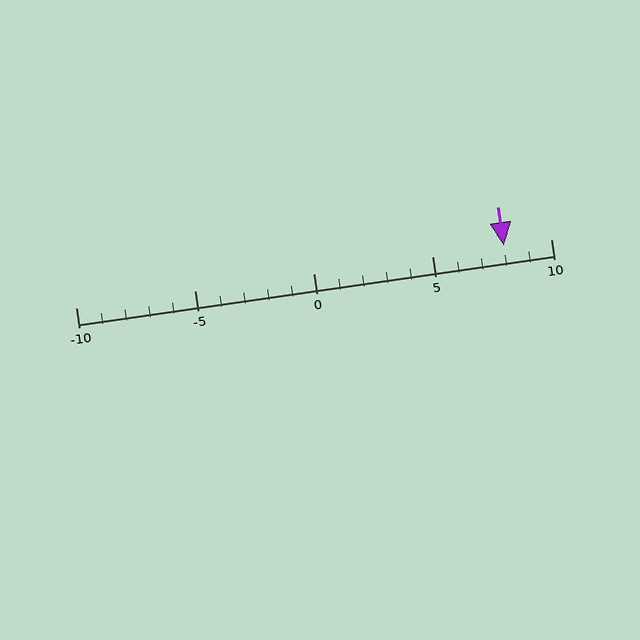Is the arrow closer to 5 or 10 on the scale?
The arrow is closer to 10.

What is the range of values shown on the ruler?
The ruler shows values from -10 to 10.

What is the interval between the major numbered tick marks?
The major tick marks are spaced 5 units apart.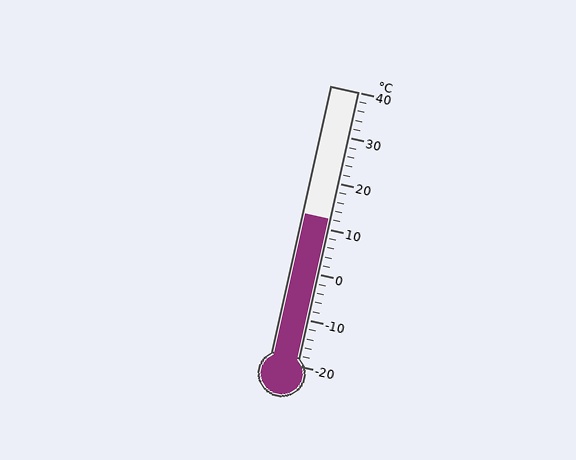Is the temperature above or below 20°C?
The temperature is below 20°C.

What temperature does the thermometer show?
The thermometer shows approximately 12°C.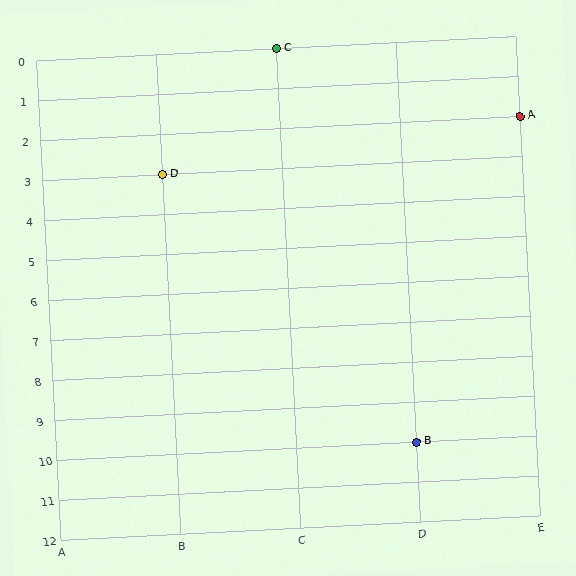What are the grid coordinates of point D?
Point D is at grid coordinates (B, 3).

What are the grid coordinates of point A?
Point A is at grid coordinates (E, 2).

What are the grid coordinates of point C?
Point C is at grid coordinates (C, 0).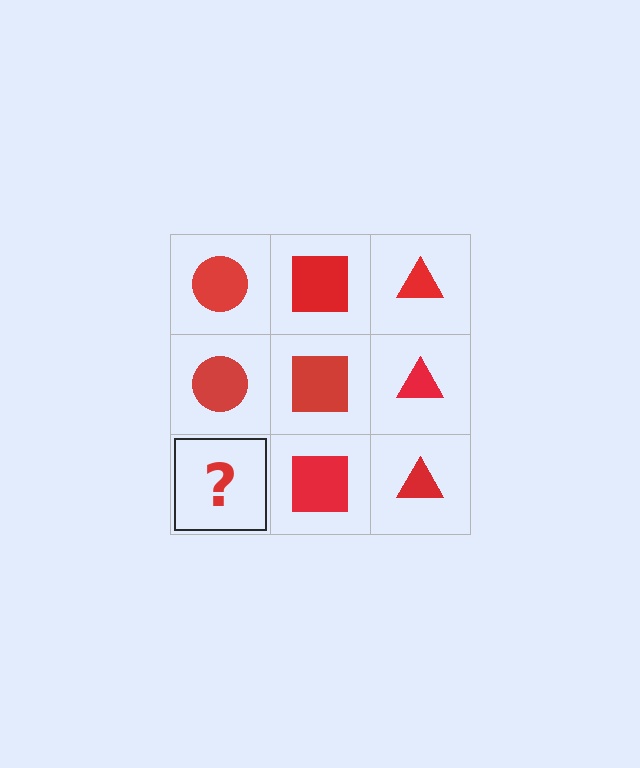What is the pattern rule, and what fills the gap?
The rule is that each column has a consistent shape. The gap should be filled with a red circle.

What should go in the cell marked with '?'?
The missing cell should contain a red circle.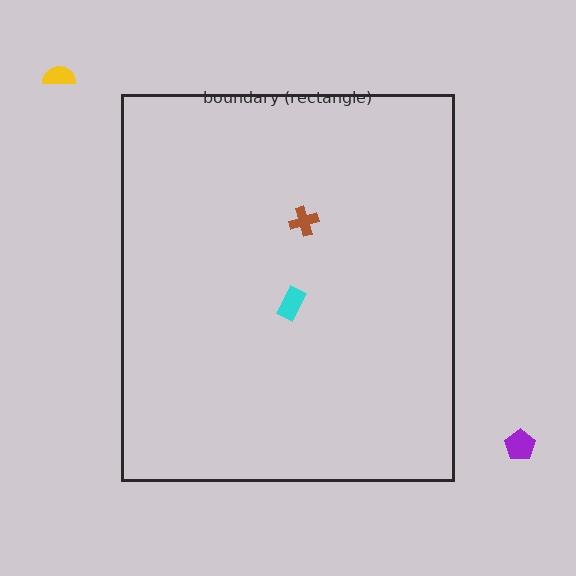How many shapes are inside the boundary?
2 inside, 2 outside.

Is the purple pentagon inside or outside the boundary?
Outside.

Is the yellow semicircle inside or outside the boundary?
Outside.